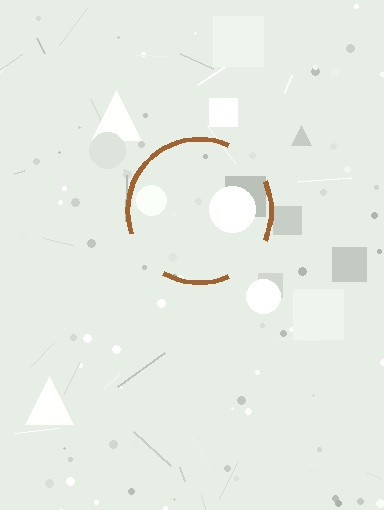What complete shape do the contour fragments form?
The contour fragments form a circle.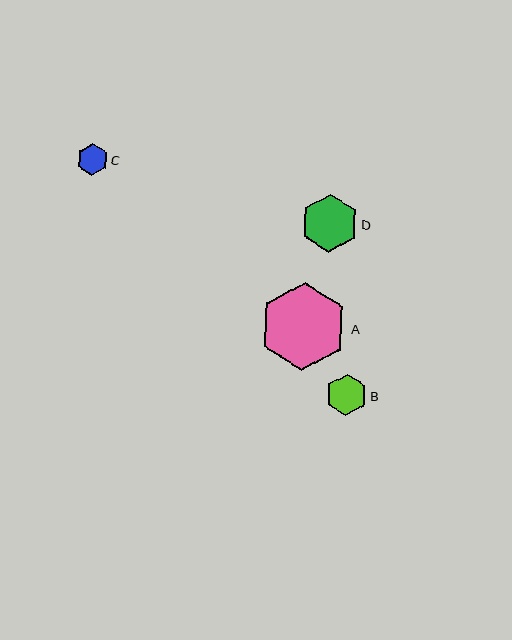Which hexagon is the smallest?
Hexagon C is the smallest with a size of approximately 31 pixels.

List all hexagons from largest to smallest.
From largest to smallest: A, D, B, C.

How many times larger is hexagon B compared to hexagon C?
Hexagon B is approximately 1.3 times the size of hexagon C.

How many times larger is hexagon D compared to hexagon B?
Hexagon D is approximately 1.4 times the size of hexagon B.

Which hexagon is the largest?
Hexagon A is the largest with a size of approximately 88 pixels.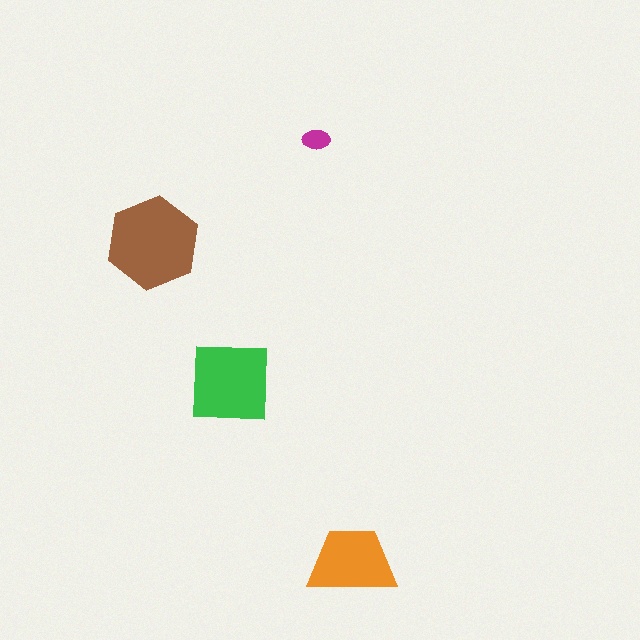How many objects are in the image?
There are 4 objects in the image.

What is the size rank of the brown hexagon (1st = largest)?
1st.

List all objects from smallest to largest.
The magenta ellipse, the orange trapezoid, the green square, the brown hexagon.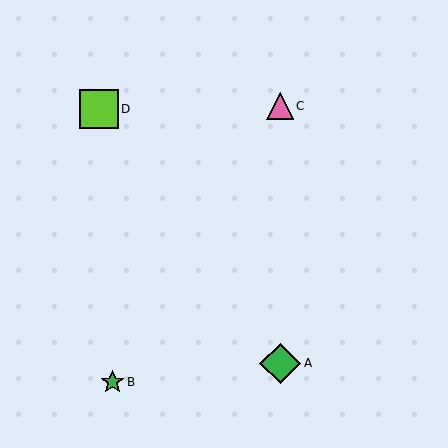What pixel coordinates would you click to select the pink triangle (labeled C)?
Click at (280, 106) to select the pink triangle C.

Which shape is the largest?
The green diamond (labeled A) is the largest.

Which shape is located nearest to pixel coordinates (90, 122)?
The lime square (labeled D) at (99, 109) is nearest to that location.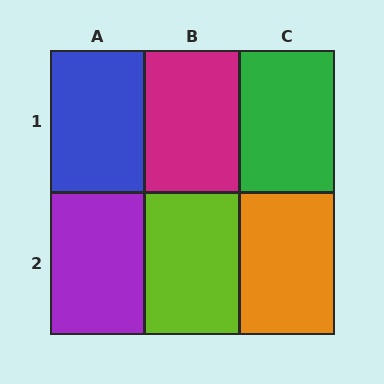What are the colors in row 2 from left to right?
Purple, lime, orange.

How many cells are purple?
1 cell is purple.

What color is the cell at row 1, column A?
Blue.